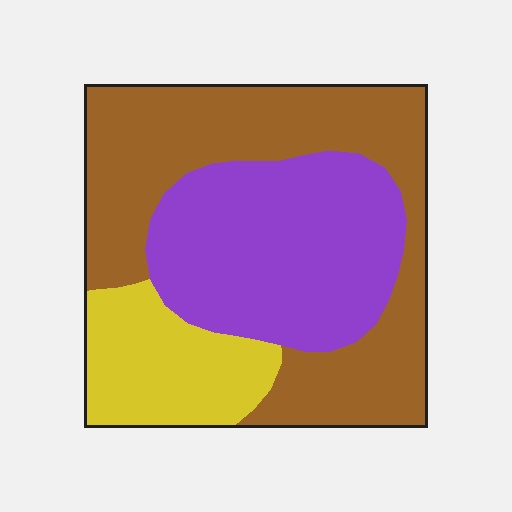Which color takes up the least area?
Yellow, at roughly 20%.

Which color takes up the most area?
Brown, at roughly 45%.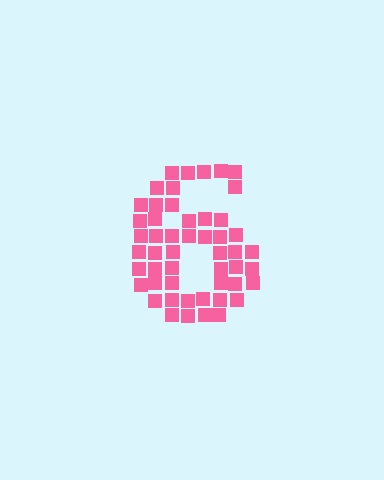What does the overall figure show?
The overall figure shows the digit 6.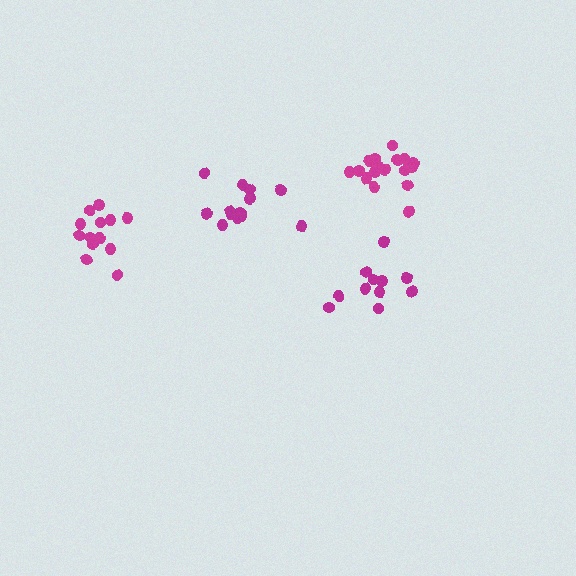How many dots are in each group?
Group 1: 13 dots, Group 2: 17 dots, Group 3: 11 dots, Group 4: 13 dots (54 total).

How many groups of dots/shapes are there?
There are 4 groups.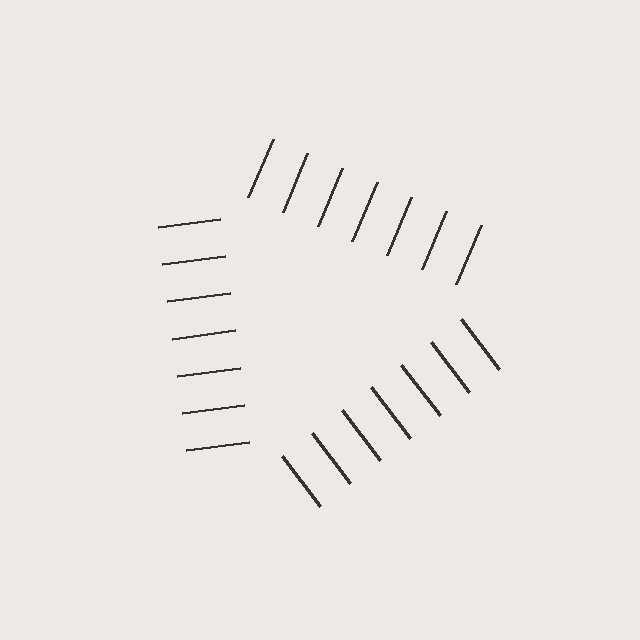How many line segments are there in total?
21 — 7 along each of the 3 edges.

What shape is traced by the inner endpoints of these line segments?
An illusory triangle — the line segments terminate on its edges but no continuous stroke is drawn.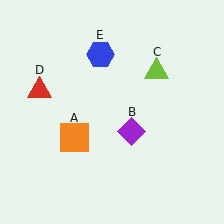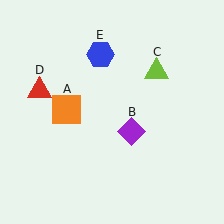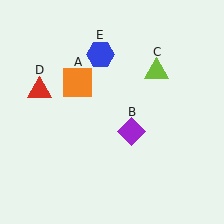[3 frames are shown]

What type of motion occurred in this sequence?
The orange square (object A) rotated clockwise around the center of the scene.